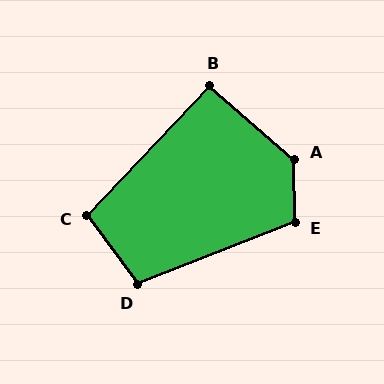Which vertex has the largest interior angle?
A, at approximately 131 degrees.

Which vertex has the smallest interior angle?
B, at approximately 92 degrees.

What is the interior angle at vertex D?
Approximately 105 degrees (obtuse).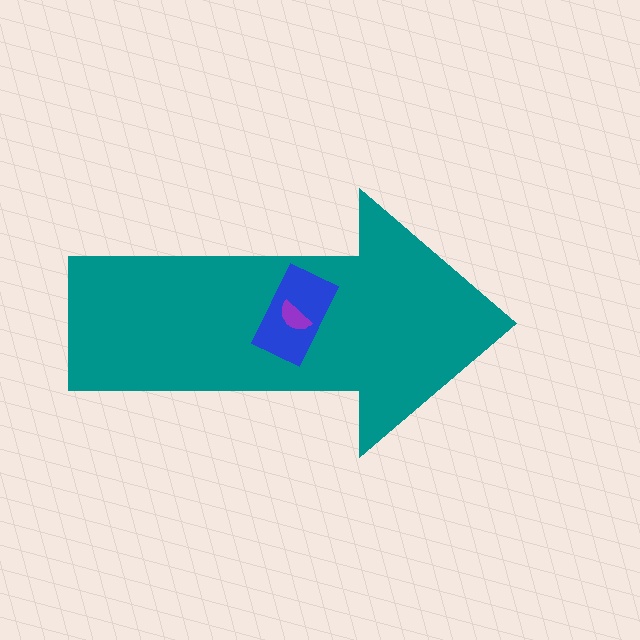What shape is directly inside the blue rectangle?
The purple semicircle.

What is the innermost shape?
The purple semicircle.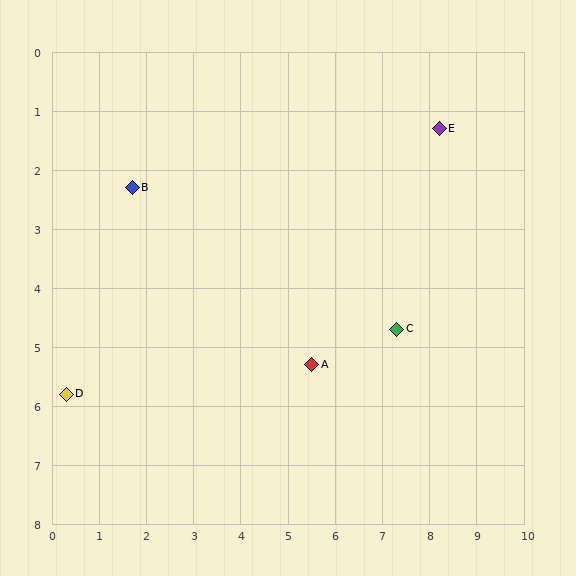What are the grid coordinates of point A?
Point A is at approximately (5.5, 5.3).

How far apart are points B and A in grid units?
Points B and A are about 4.8 grid units apart.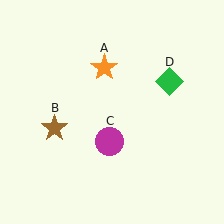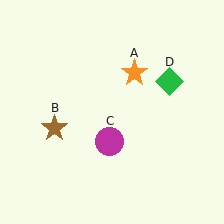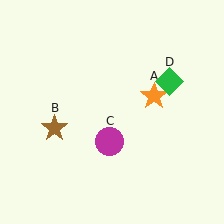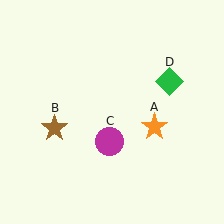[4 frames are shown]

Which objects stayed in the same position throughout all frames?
Brown star (object B) and magenta circle (object C) and green diamond (object D) remained stationary.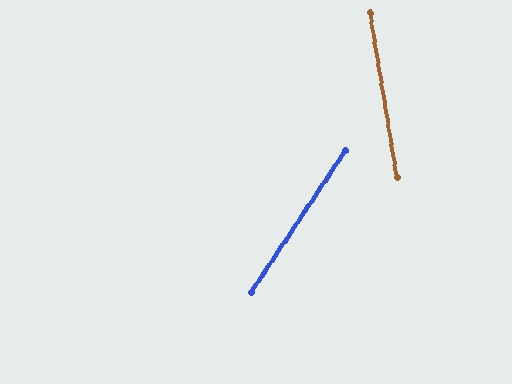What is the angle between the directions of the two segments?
Approximately 43 degrees.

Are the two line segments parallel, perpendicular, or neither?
Neither parallel nor perpendicular — they differ by about 43°.